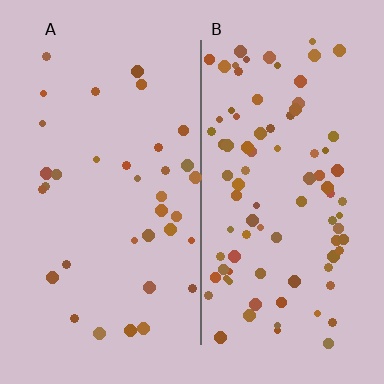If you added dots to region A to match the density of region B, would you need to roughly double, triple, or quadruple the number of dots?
Approximately triple.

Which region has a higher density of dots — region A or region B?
B (the right).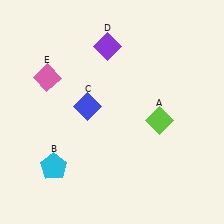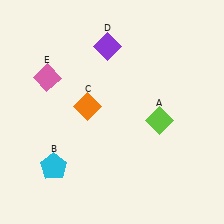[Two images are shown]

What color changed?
The diamond (C) changed from blue in Image 1 to orange in Image 2.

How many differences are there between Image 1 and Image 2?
There is 1 difference between the two images.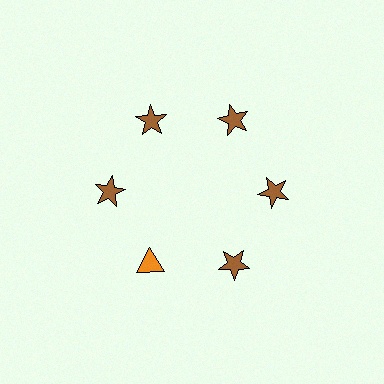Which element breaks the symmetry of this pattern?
The orange triangle at roughly the 7 o'clock position breaks the symmetry. All other shapes are brown stars.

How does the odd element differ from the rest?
It differs in both color (orange instead of brown) and shape (triangle instead of star).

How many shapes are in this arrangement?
There are 6 shapes arranged in a ring pattern.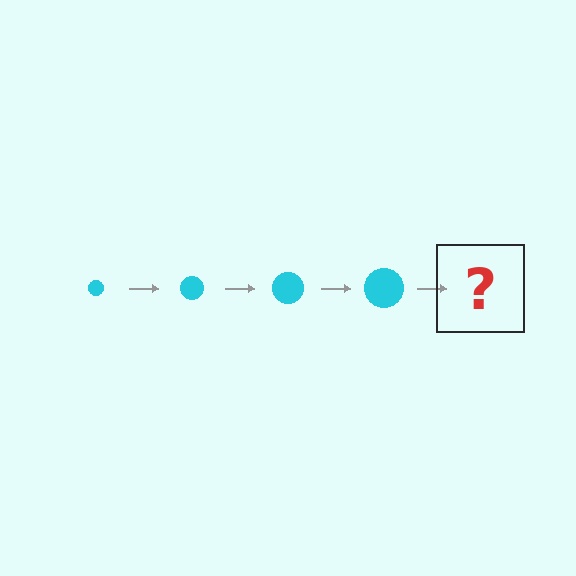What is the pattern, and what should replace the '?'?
The pattern is that the circle gets progressively larger each step. The '?' should be a cyan circle, larger than the previous one.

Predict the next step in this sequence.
The next step is a cyan circle, larger than the previous one.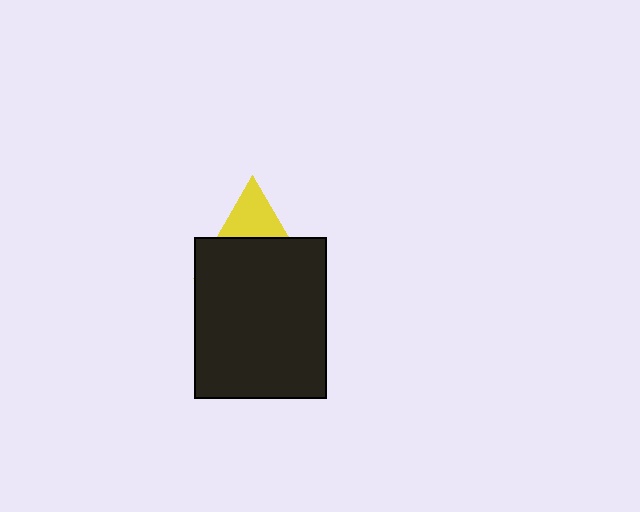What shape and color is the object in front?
The object in front is a black rectangle.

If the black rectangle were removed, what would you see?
You would see the complete yellow triangle.